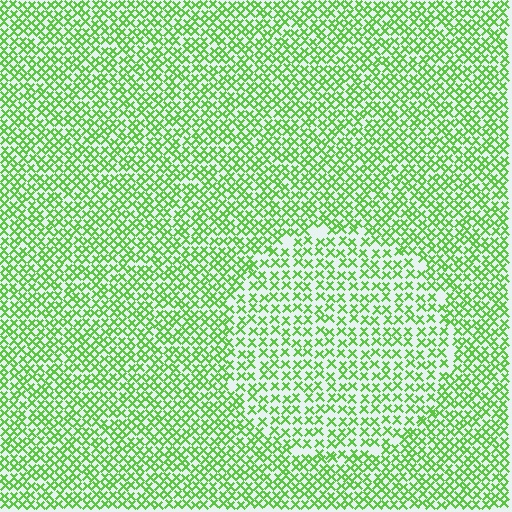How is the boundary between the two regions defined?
The boundary is defined by a change in element density (approximately 1.5x ratio). All elements are the same color, size, and shape.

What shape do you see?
I see a circle.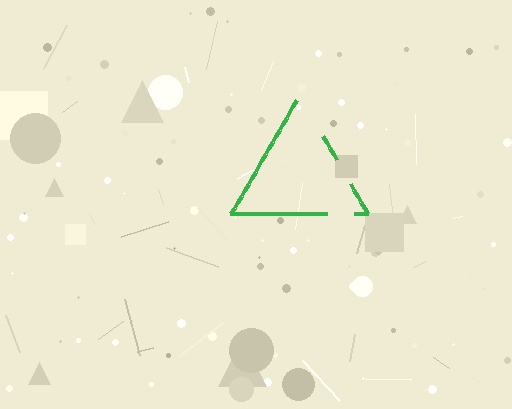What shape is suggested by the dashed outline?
The dashed outline suggests a triangle.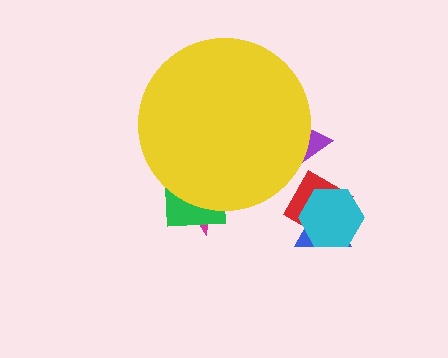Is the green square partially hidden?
Yes, the green square is partially hidden behind the yellow circle.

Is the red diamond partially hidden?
No, the red diamond is fully visible.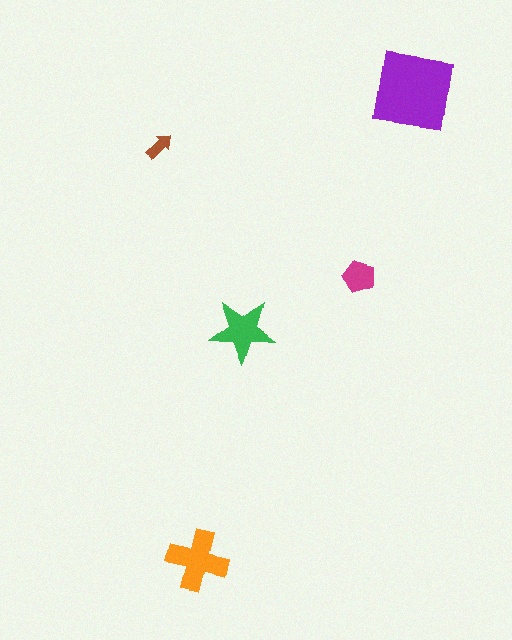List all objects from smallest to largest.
The brown arrow, the magenta pentagon, the green star, the orange cross, the purple square.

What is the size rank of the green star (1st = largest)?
3rd.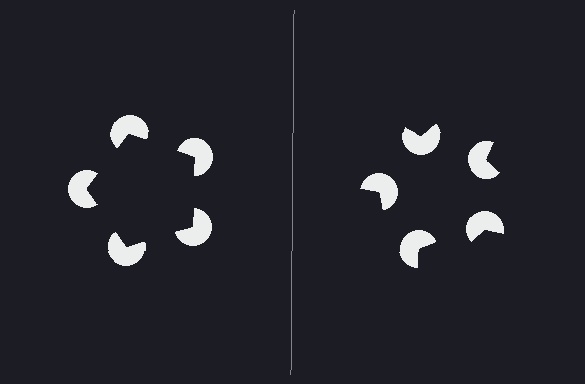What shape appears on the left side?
An illusory pentagon.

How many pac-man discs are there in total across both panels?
10 — 5 on each side.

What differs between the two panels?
The pac-man discs are positioned identically on both sides; only the wedge orientations differ. On the left they align to a pentagon; on the right they are misaligned.